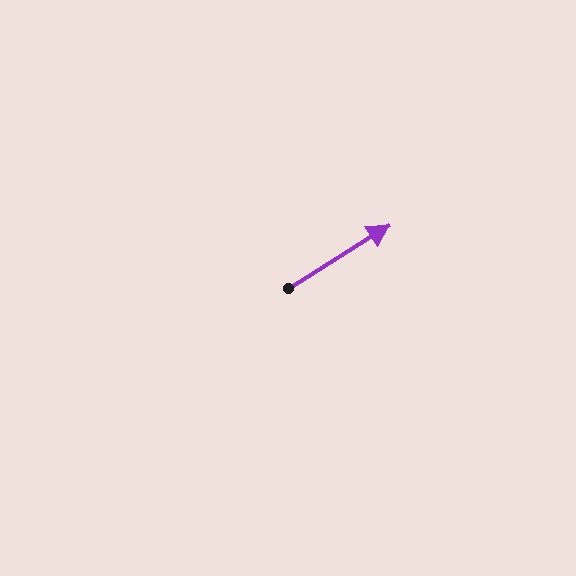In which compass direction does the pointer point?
Northeast.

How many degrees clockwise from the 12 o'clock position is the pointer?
Approximately 58 degrees.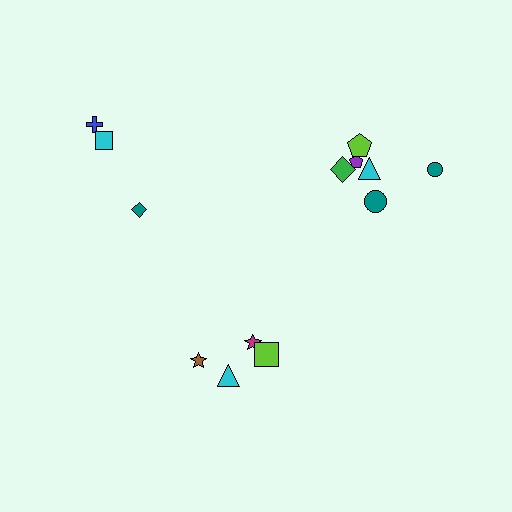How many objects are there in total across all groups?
There are 13 objects.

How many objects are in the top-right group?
There are 6 objects.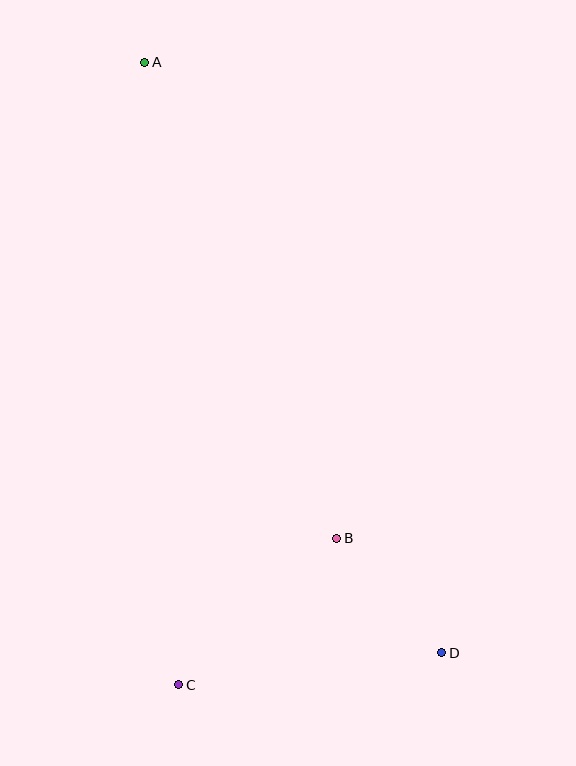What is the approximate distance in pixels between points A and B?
The distance between A and B is approximately 513 pixels.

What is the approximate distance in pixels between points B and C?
The distance between B and C is approximately 216 pixels.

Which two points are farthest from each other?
Points A and D are farthest from each other.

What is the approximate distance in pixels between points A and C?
The distance between A and C is approximately 624 pixels.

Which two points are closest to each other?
Points B and D are closest to each other.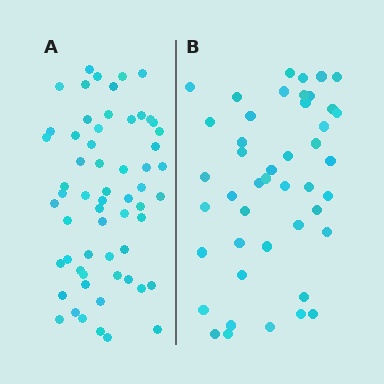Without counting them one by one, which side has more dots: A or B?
Region A (the left region) has more dots.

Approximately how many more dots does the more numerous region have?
Region A has approximately 15 more dots than region B.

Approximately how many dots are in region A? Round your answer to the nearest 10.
About 60 dots.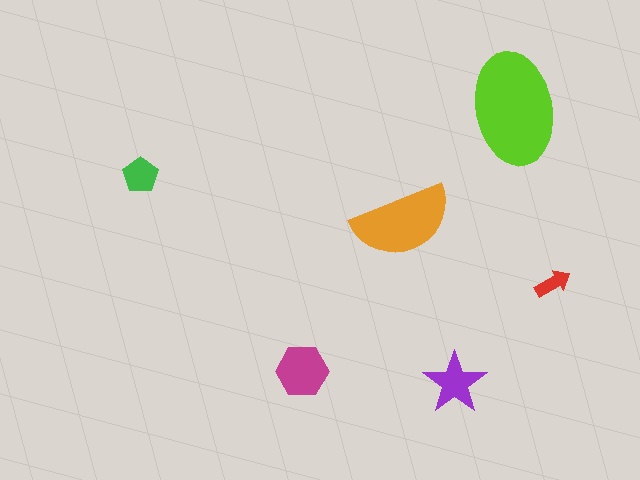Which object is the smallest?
The red arrow.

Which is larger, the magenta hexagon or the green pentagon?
The magenta hexagon.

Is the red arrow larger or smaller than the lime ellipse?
Smaller.